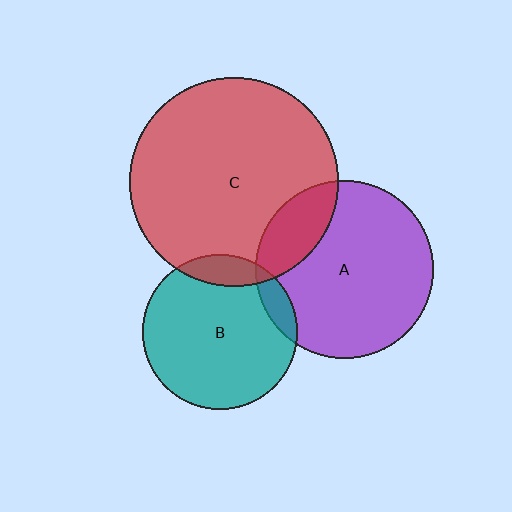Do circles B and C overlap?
Yes.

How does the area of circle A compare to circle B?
Approximately 1.3 times.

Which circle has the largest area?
Circle C (red).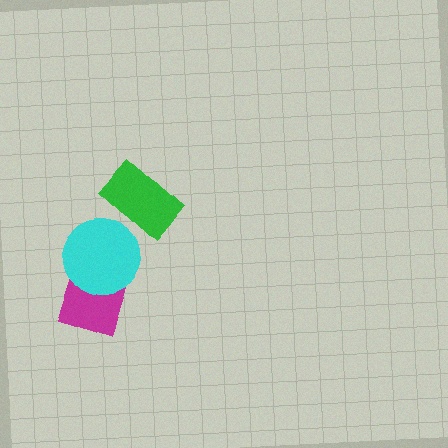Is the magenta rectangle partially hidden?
Yes, it is partially covered by another shape.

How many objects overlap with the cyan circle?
1 object overlaps with the cyan circle.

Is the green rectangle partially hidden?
No, no other shape covers it.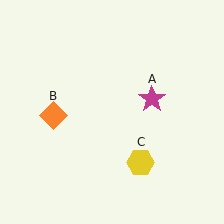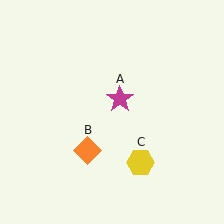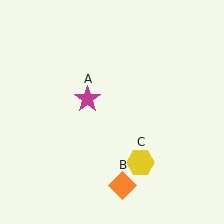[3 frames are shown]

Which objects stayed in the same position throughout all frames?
Yellow hexagon (object C) remained stationary.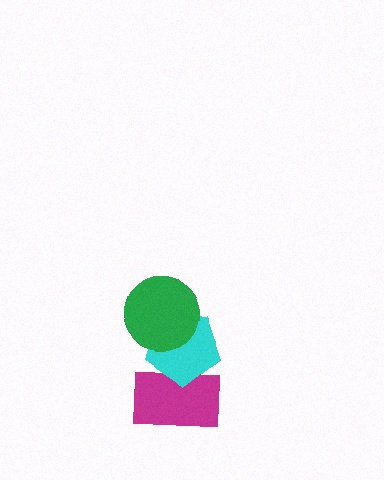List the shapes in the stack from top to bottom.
From top to bottom: the green circle, the cyan pentagon, the magenta rectangle.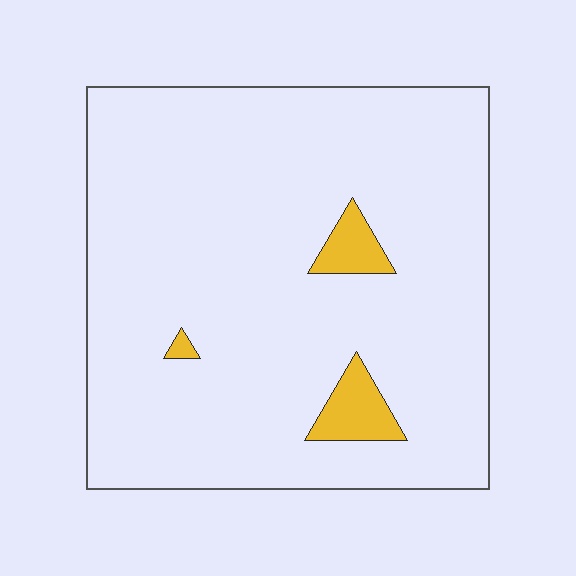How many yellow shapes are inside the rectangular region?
3.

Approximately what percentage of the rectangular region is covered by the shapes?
Approximately 5%.